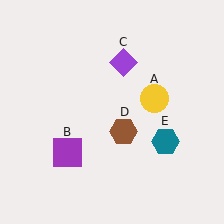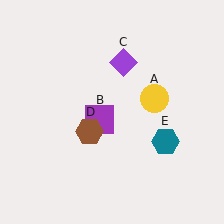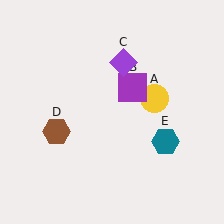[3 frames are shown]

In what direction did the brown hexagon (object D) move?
The brown hexagon (object D) moved left.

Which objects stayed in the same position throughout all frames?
Yellow circle (object A) and purple diamond (object C) and teal hexagon (object E) remained stationary.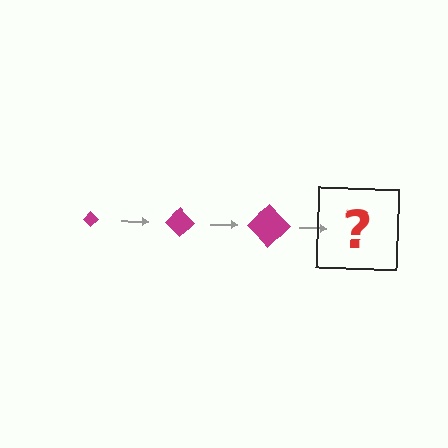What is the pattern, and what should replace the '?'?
The pattern is that the diamond gets progressively larger each step. The '?' should be a magenta diamond, larger than the previous one.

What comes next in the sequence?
The next element should be a magenta diamond, larger than the previous one.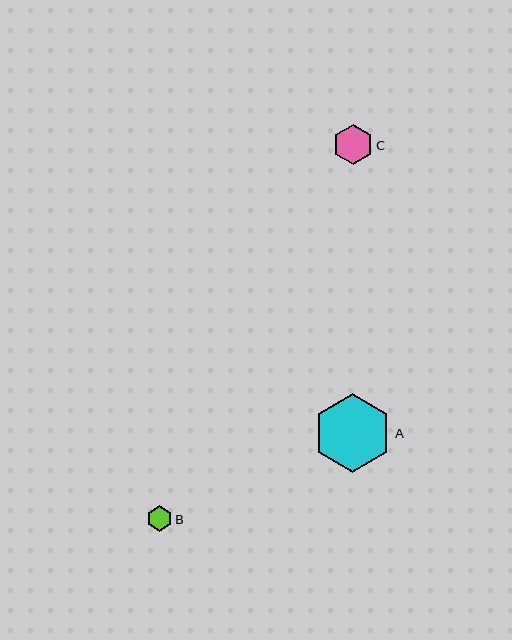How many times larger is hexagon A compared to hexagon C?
Hexagon A is approximately 2.0 times the size of hexagon C.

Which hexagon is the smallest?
Hexagon B is the smallest with a size of approximately 25 pixels.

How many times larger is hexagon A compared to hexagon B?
Hexagon A is approximately 3.1 times the size of hexagon B.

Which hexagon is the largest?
Hexagon A is the largest with a size of approximately 79 pixels.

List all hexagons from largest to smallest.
From largest to smallest: A, C, B.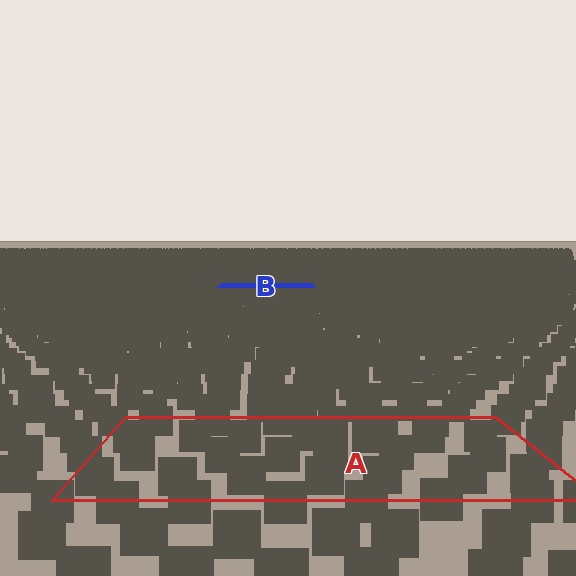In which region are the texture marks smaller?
The texture marks are smaller in region B, because it is farther away.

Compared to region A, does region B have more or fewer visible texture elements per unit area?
Region B has more texture elements per unit area — they are packed more densely because it is farther away.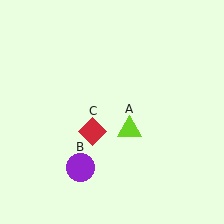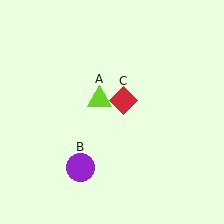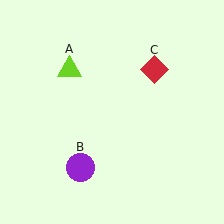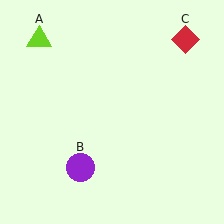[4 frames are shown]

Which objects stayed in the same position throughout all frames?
Purple circle (object B) remained stationary.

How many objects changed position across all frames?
2 objects changed position: lime triangle (object A), red diamond (object C).